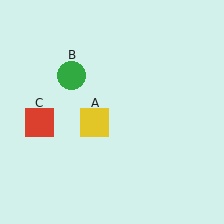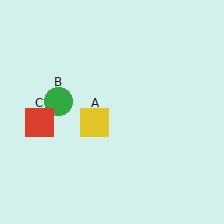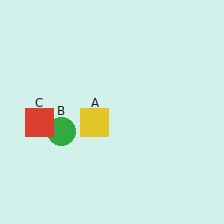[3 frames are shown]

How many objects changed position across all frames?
1 object changed position: green circle (object B).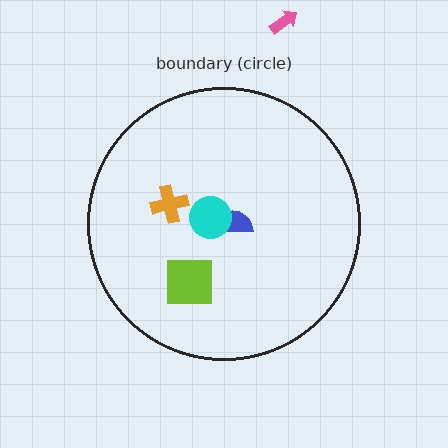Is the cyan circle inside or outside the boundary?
Inside.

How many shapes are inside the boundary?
4 inside, 1 outside.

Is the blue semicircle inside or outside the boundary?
Inside.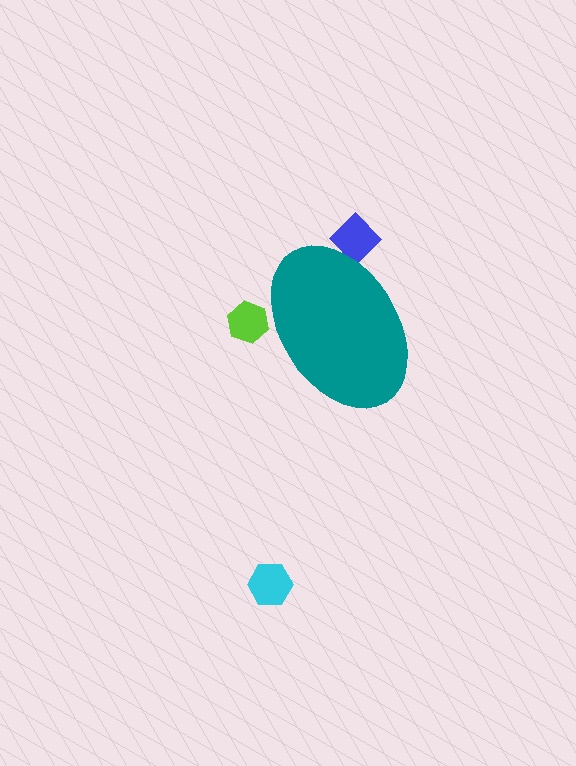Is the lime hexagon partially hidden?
Yes, the lime hexagon is partially hidden behind the teal ellipse.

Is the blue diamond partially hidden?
Yes, the blue diamond is partially hidden behind the teal ellipse.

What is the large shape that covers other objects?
A teal ellipse.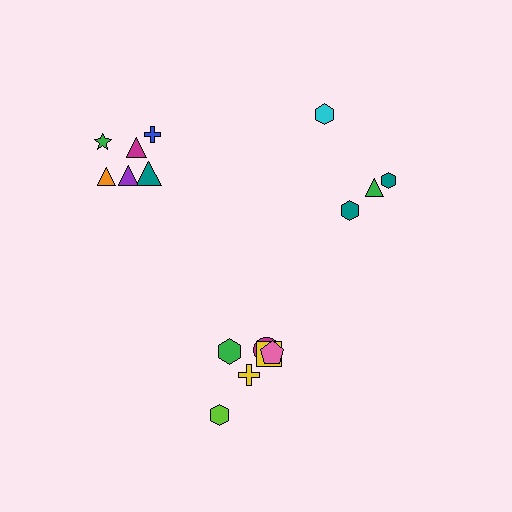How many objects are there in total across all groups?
There are 16 objects.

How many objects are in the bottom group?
There are 6 objects.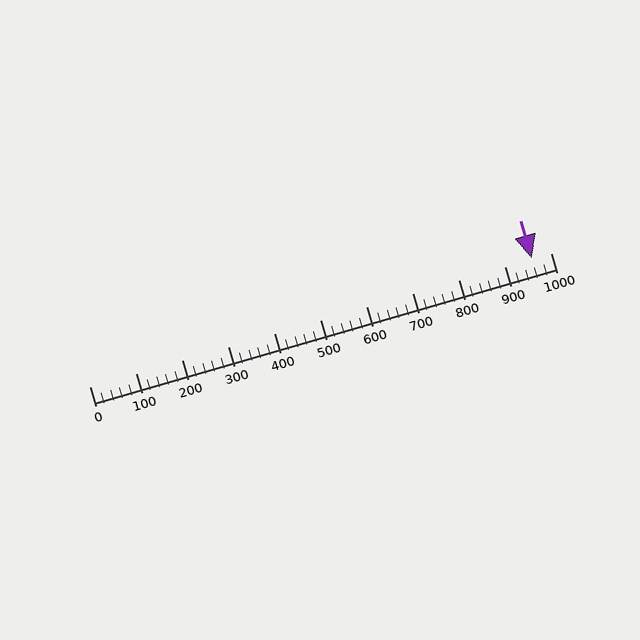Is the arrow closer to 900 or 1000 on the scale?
The arrow is closer to 1000.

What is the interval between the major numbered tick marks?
The major tick marks are spaced 100 units apart.